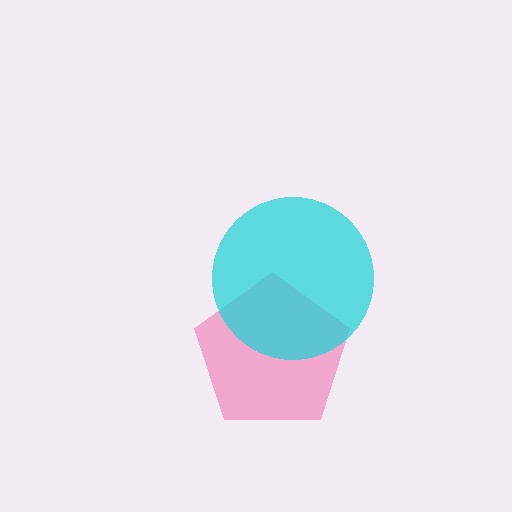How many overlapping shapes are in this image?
There are 2 overlapping shapes in the image.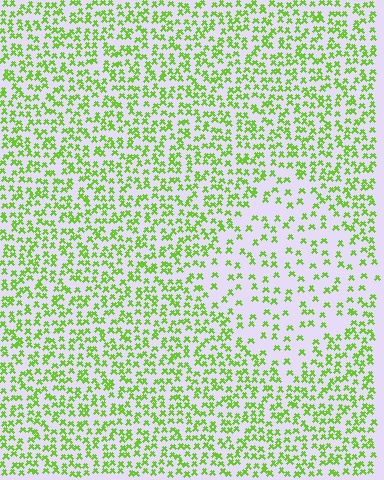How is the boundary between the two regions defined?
The boundary is defined by a change in element density (approximately 2.2x ratio). All elements are the same color, size, and shape.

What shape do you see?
I see a diamond.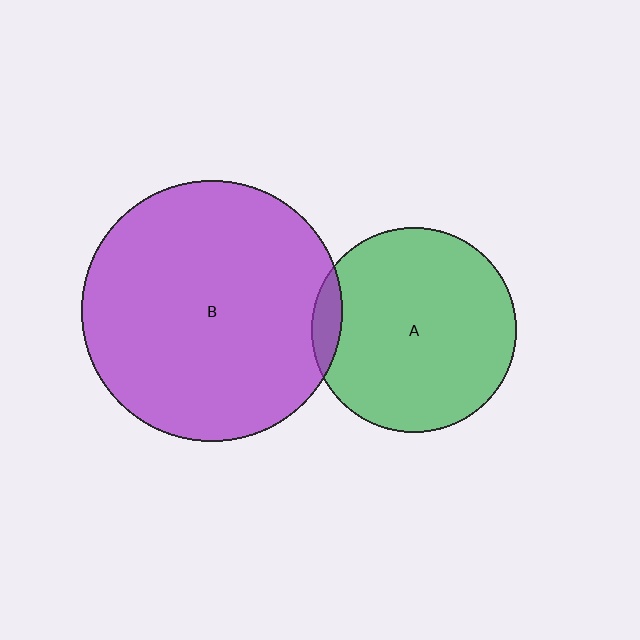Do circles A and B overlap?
Yes.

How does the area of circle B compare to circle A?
Approximately 1.6 times.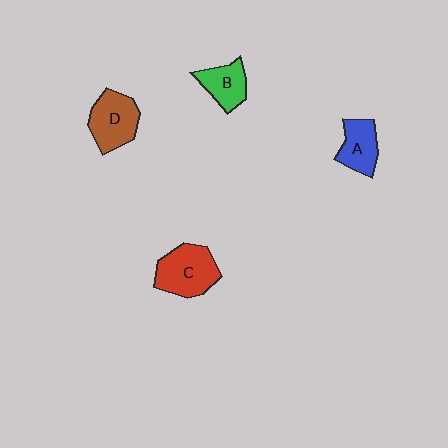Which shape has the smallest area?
Shape B (green).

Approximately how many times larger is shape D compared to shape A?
Approximately 1.3 times.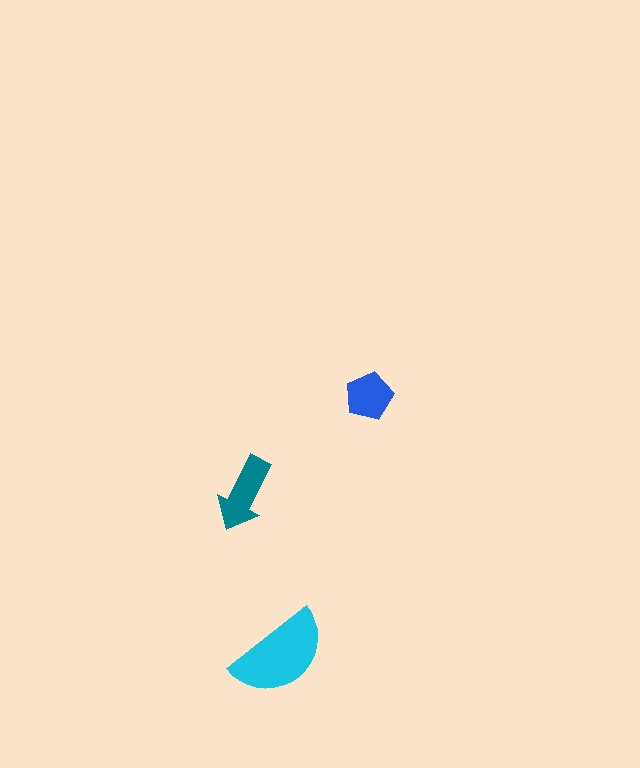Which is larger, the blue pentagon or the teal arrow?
The teal arrow.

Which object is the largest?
The cyan semicircle.